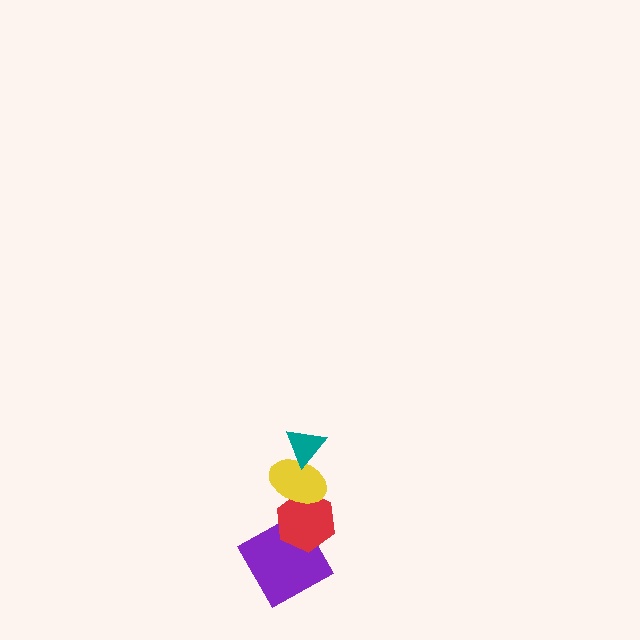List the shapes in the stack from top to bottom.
From top to bottom: the teal triangle, the yellow ellipse, the red hexagon, the purple square.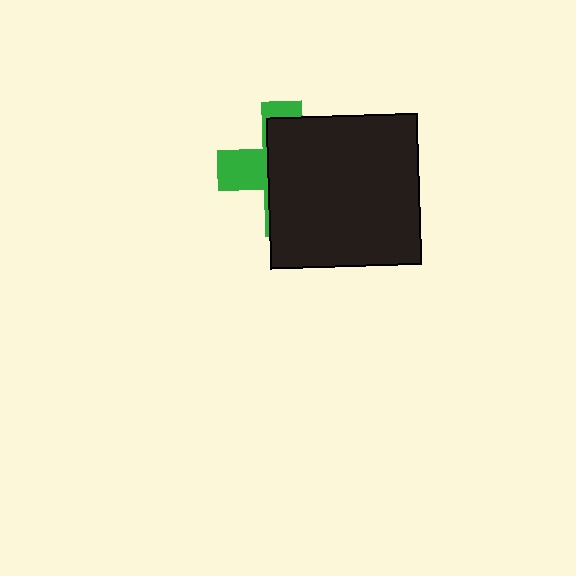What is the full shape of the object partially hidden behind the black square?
The partially hidden object is a green cross.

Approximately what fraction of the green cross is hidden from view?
Roughly 67% of the green cross is hidden behind the black square.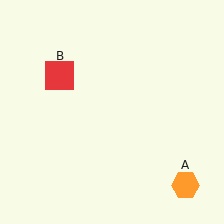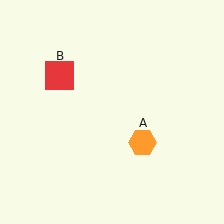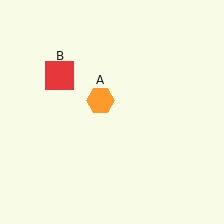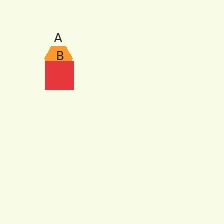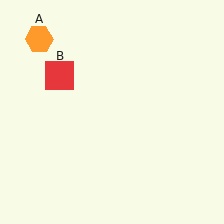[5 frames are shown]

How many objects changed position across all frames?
1 object changed position: orange hexagon (object A).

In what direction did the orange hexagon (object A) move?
The orange hexagon (object A) moved up and to the left.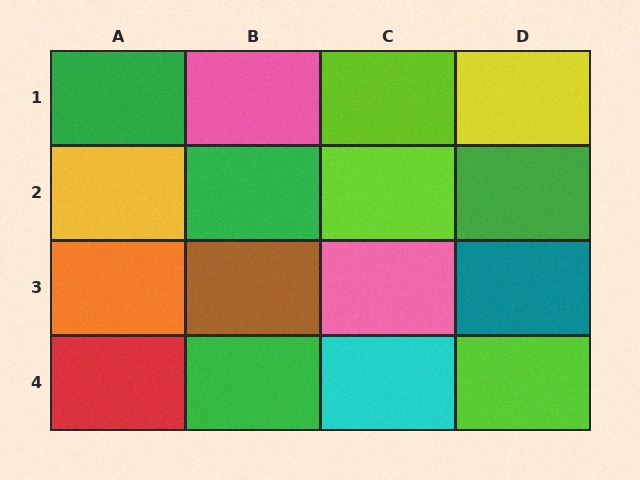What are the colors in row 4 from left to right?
Red, green, cyan, lime.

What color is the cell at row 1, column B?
Pink.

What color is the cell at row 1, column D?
Yellow.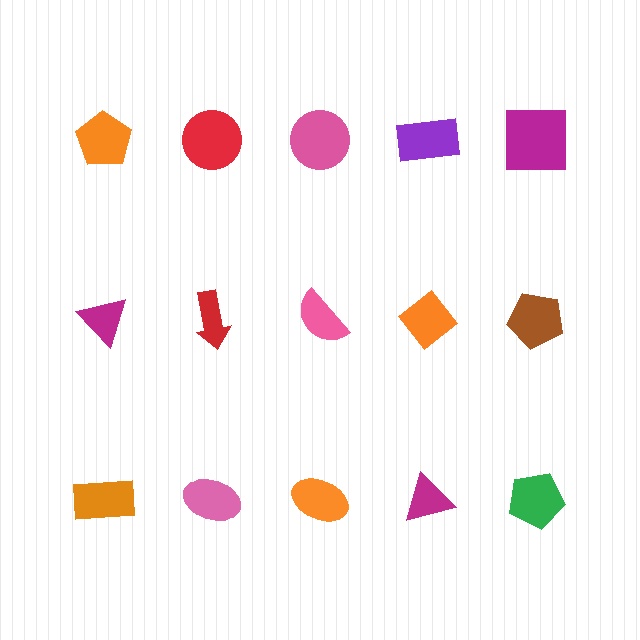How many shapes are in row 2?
5 shapes.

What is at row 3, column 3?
An orange ellipse.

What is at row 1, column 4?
A purple rectangle.